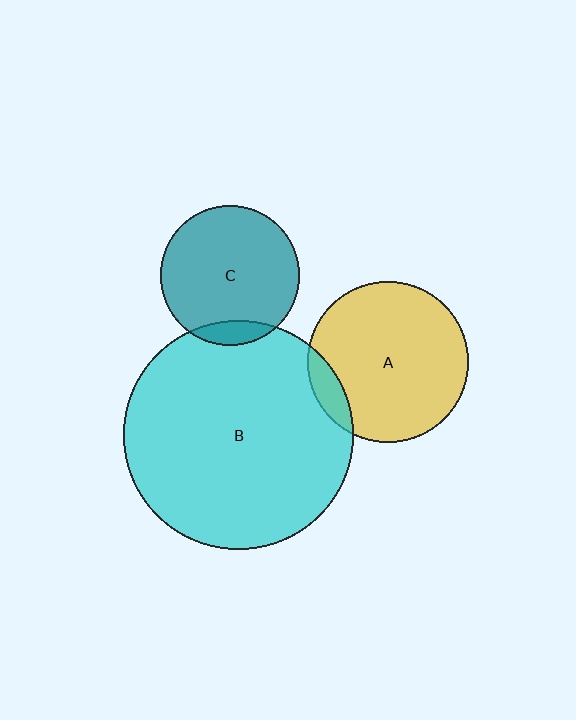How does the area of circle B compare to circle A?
Approximately 2.0 times.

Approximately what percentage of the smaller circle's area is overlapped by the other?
Approximately 10%.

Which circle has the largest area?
Circle B (cyan).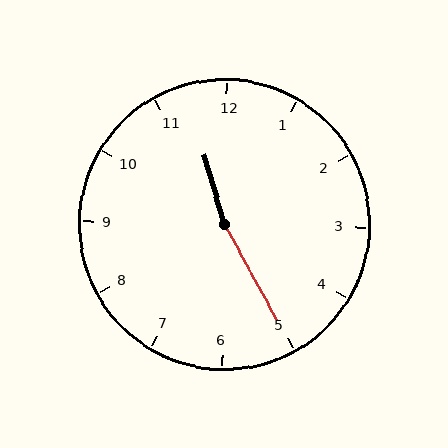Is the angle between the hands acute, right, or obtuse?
It is obtuse.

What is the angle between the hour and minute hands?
Approximately 168 degrees.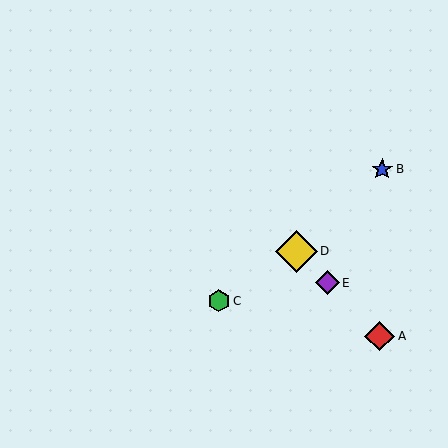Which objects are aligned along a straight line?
Objects A, D, E are aligned along a straight line.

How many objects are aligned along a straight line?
3 objects (A, D, E) are aligned along a straight line.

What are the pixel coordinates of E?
Object E is at (327, 283).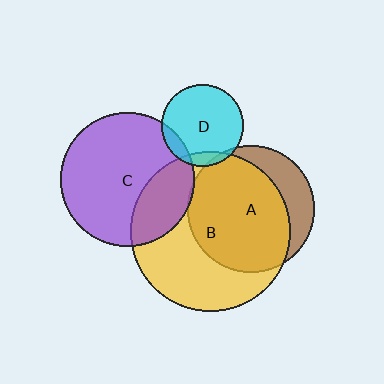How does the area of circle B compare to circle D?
Approximately 3.8 times.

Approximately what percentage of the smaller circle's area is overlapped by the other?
Approximately 5%.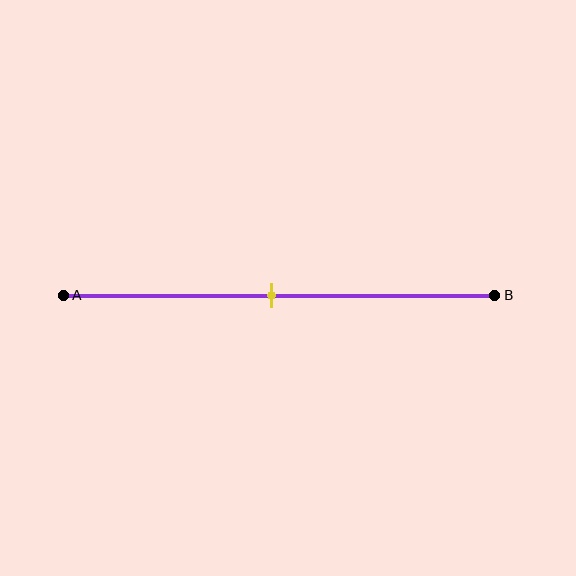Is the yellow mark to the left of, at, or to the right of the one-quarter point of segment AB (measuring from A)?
The yellow mark is to the right of the one-quarter point of segment AB.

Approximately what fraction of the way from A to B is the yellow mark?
The yellow mark is approximately 50% of the way from A to B.